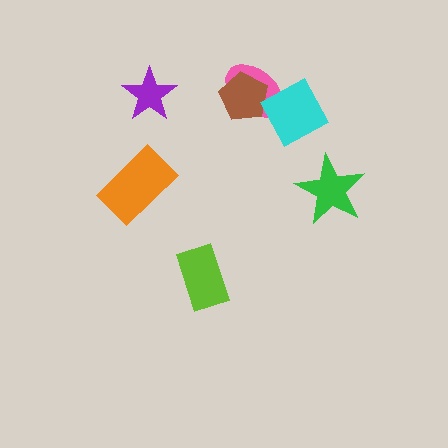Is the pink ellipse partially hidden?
Yes, it is partially covered by another shape.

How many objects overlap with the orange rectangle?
0 objects overlap with the orange rectangle.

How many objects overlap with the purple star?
0 objects overlap with the purple star.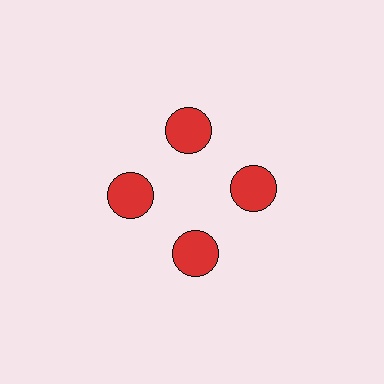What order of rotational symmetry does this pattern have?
This pattern has 4-fold rotational symmetry.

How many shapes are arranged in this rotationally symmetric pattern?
There are 4 shapes, arranged in 4 groups of 1.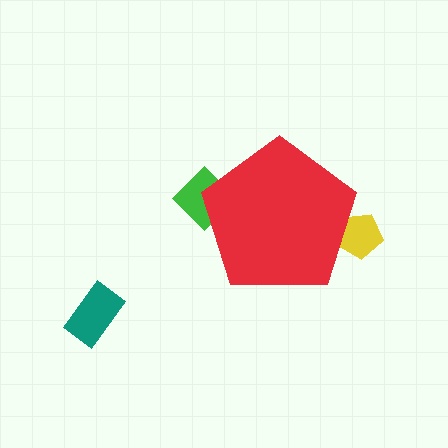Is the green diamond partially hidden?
Yes, the green diamond is partially hidden behind the red pentagon.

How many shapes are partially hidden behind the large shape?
2 shapes are partially hidden.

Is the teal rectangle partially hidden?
No, the teal rectangle is fully visible.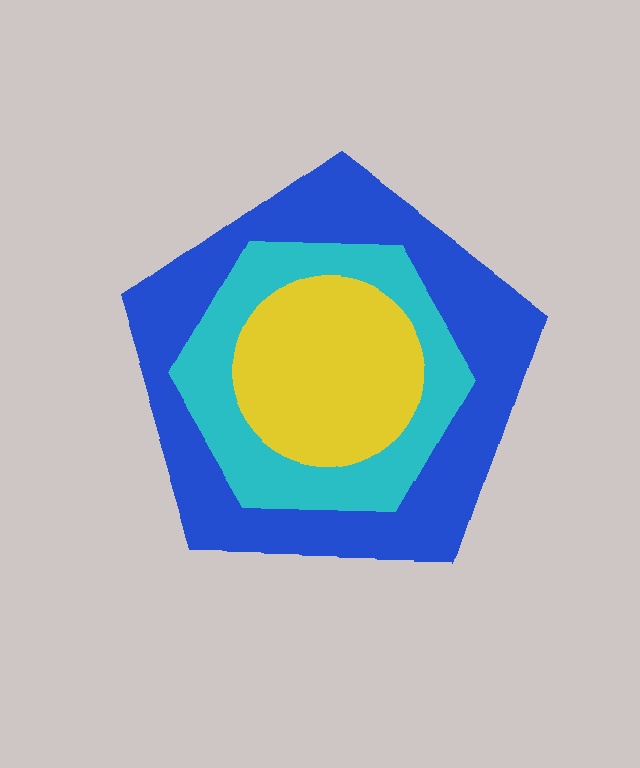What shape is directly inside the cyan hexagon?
The yellow circle.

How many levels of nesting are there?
3.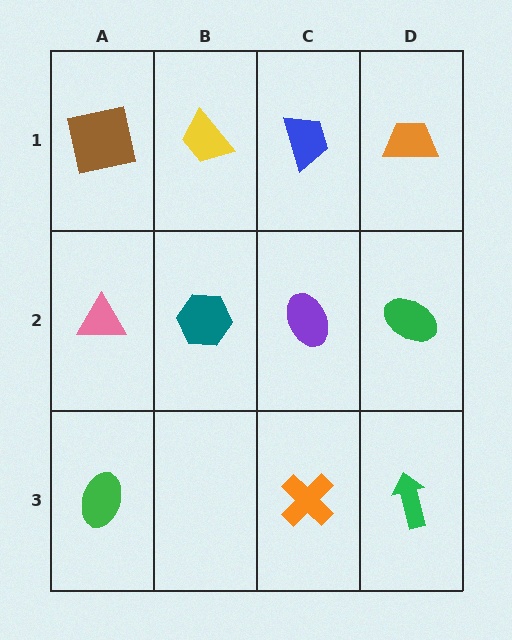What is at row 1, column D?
An orange trapezoid.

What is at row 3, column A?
A green ellipse.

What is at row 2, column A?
A pink triangle.